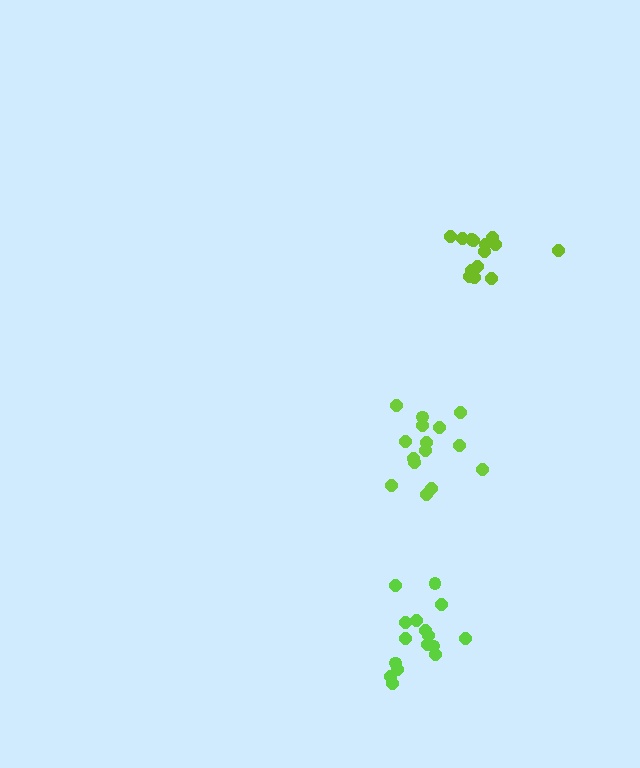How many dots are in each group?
Group 1: 16 dots, Group 2: 16 dots, Group 3: 14 dots (46 total).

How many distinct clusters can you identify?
There are 3 distinct clusters.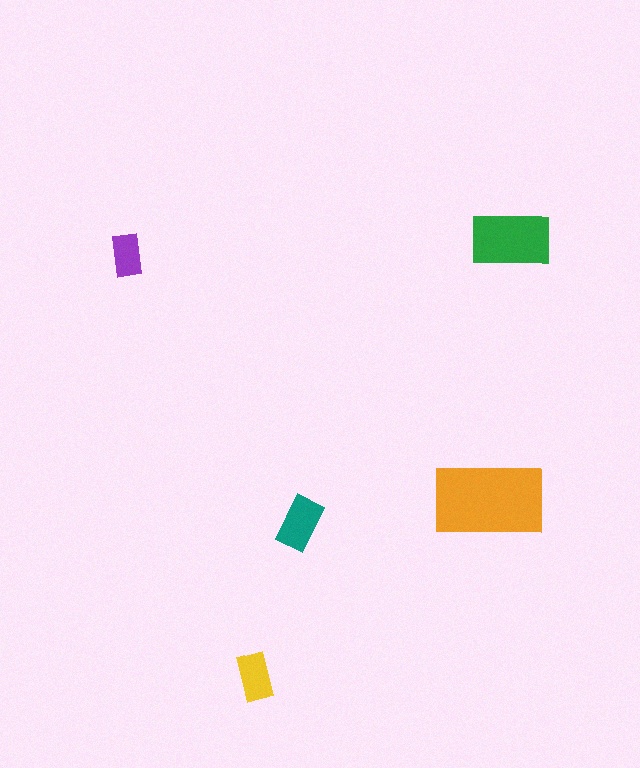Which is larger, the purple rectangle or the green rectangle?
The green one.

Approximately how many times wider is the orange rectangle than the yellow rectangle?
About 2.5 times wider.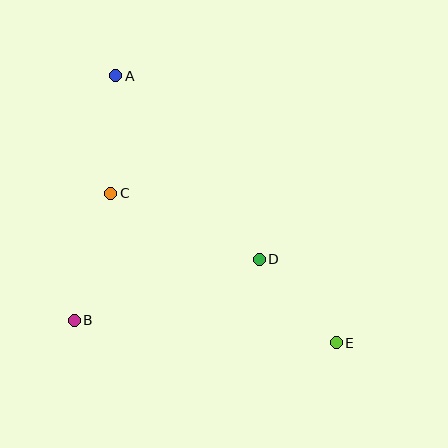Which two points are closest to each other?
Points D and E are closest to each other.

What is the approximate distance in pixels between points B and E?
The distance between B and E is approximately 263 pixels.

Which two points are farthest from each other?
Points A and E are farthest from each other.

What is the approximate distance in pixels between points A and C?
The distance between A and C is approximately 118 pixels.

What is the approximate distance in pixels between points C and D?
The distance between C and D is approximately 162 pixels.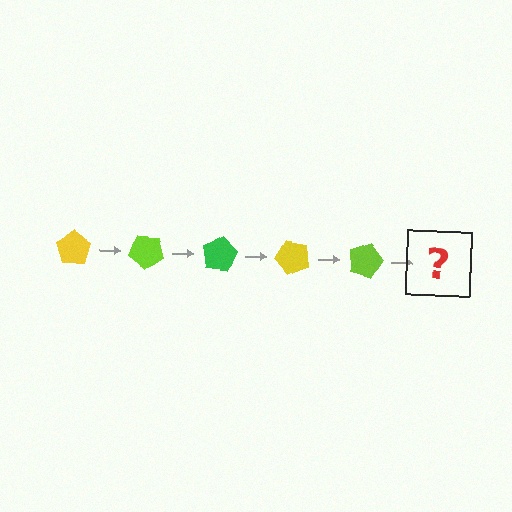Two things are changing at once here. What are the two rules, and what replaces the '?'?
The two rules are that it rotates 40 degrees each step and the color cycles through yellow, lime, and green. The '?' should be a green pentagon, rotated 200 degrees from the start.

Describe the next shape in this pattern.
It should be a green pentagon, rotated 200 degrees from the start.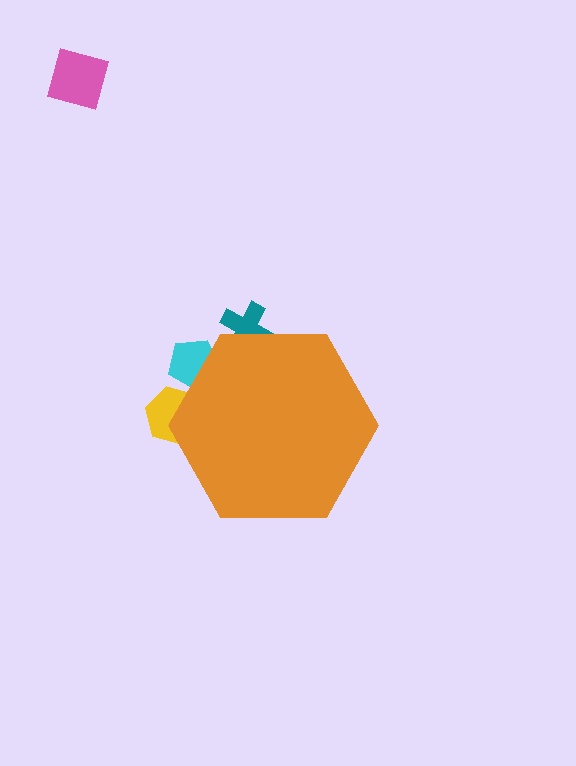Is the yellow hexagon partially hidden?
Yes, the yellow hexagon is partially hidden behind the orange hexagon.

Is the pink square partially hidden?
No, the pink square is fully visible.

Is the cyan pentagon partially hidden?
Yes, the cyan pentagon is partially hidden behind the orange hexagon.